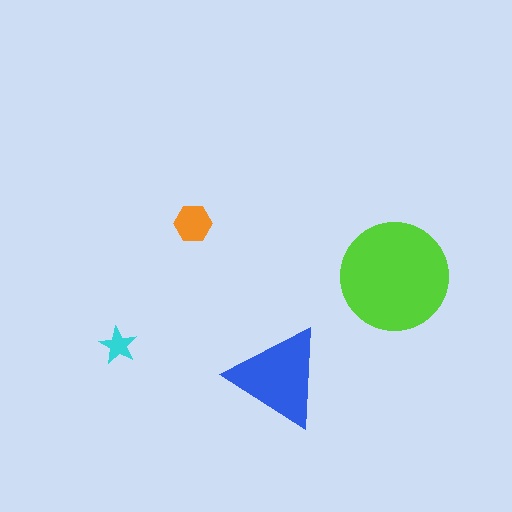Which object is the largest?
The lime circle.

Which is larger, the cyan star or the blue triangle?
The blue triangle.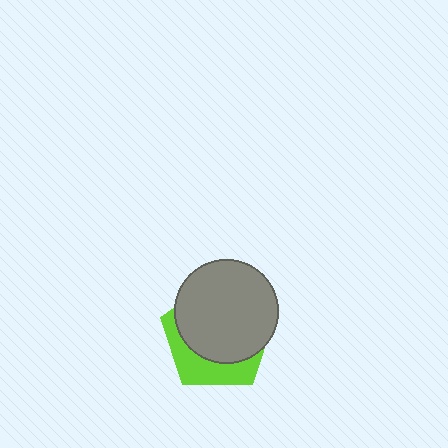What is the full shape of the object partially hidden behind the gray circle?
The partially hidden object is a lime pentagon.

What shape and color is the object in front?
The object in front is a gray circle.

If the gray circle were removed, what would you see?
You would see the complete lime pentagon.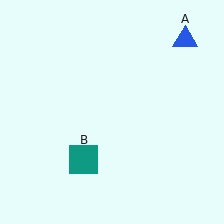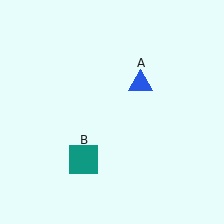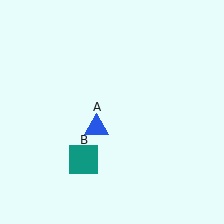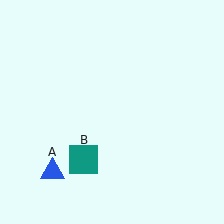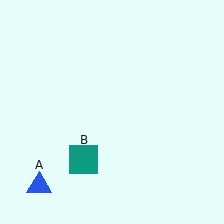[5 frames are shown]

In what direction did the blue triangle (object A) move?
The blue triangle (object A) moved down and to the left.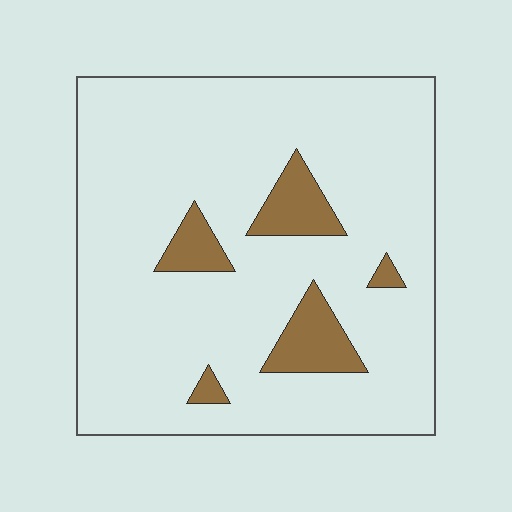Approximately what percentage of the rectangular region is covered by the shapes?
Approximately 10%.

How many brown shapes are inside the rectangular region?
5.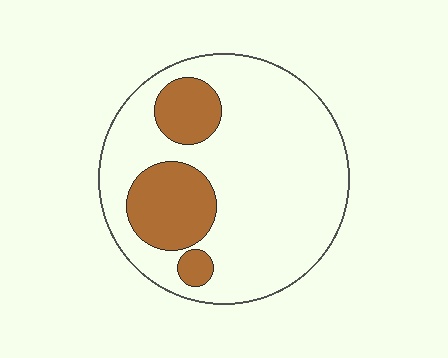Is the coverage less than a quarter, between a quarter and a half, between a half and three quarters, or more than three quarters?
Less than a quarter.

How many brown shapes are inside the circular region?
3.